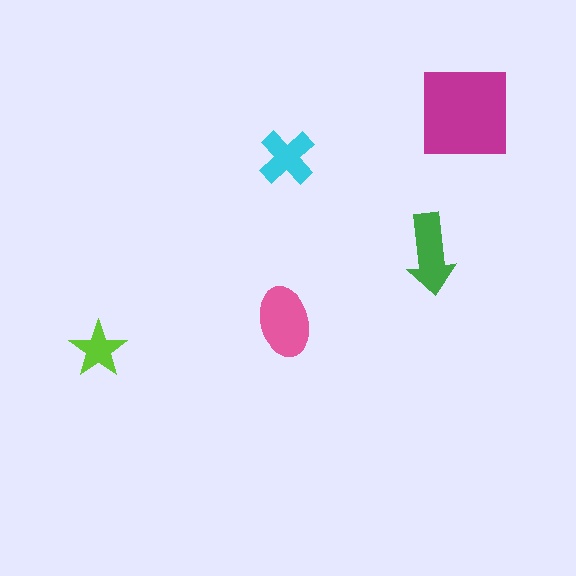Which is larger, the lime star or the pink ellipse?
The pink ellipse.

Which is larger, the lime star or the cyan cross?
The cyan cross.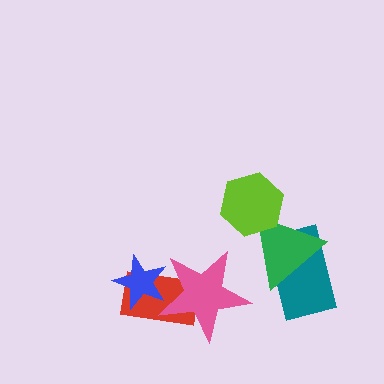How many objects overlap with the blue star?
2 objects overlap with the blue star.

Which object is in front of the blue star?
The pink star is in front of the blue star.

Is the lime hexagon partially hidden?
No, no other shape covers it.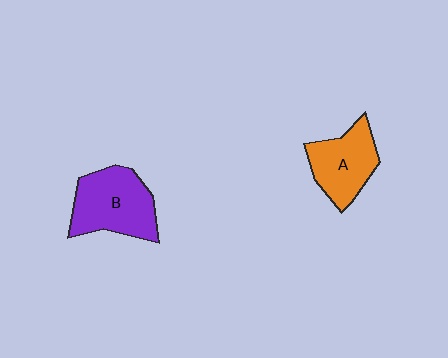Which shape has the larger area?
Shape B (purple).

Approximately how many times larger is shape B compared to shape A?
Approximately 1.2 times.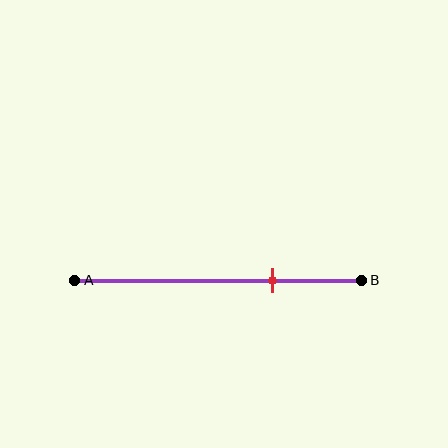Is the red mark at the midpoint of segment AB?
No, the mark is at about 70% from A, not at the 50% midpoint.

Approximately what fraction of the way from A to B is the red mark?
The red mark is approximately 70% of the way from A to B.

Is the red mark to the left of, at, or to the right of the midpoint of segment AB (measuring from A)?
The red mark is to the right of the midpoint of segment AB.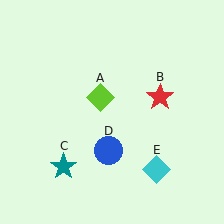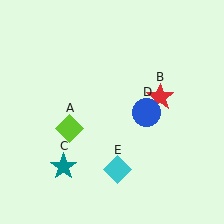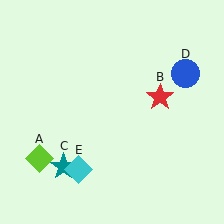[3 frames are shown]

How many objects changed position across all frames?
3 objects changed position: lime diamond (object A), blue circle (object D), cyan diamond (object E).